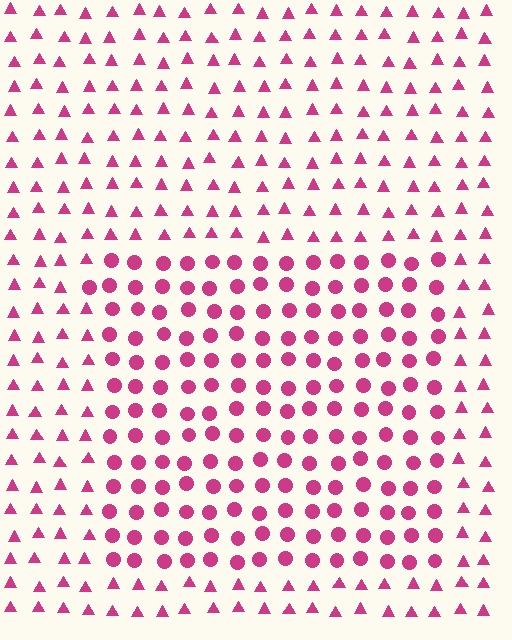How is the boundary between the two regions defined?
The boundary is defined by a change in element shape: circles inside vs. triangles outside. All elements share the same color and spacing.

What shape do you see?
I see a rectangle.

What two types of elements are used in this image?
The image uses circles inside the rectangle region and triangles outside it.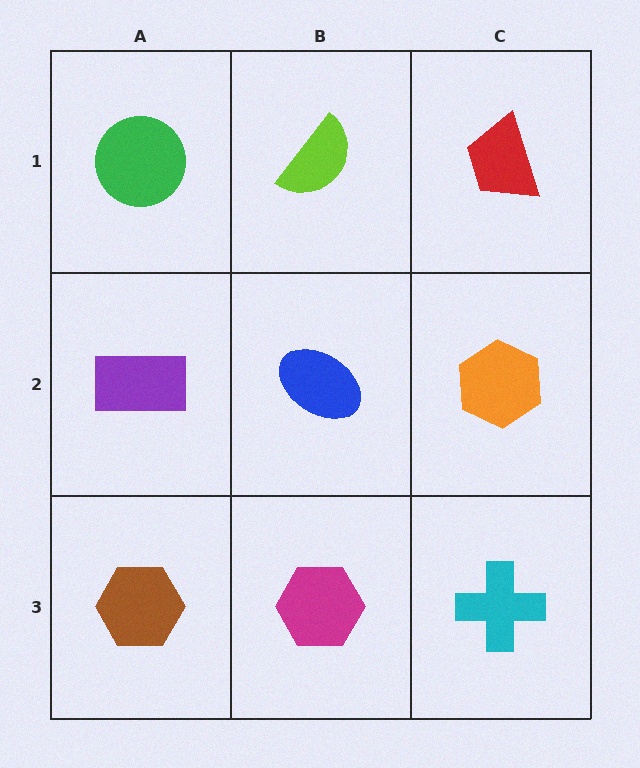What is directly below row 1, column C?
An orange hexagon.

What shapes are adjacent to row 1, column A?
A purple rectangle (row 2, column A), a lime semicircle (row 1, column B).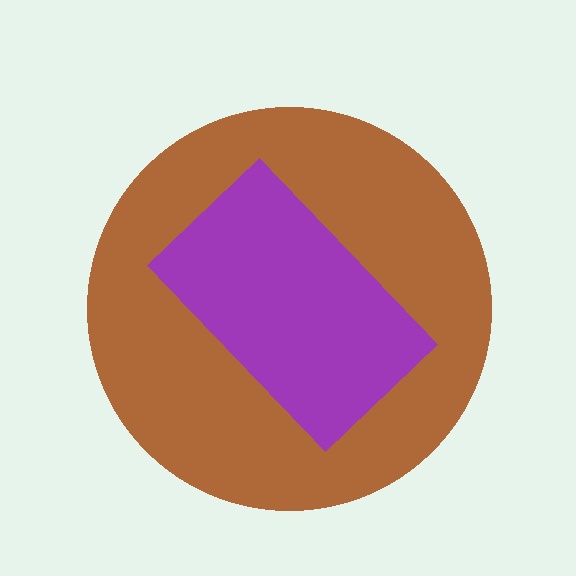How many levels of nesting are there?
2.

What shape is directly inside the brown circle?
The purple rectangle.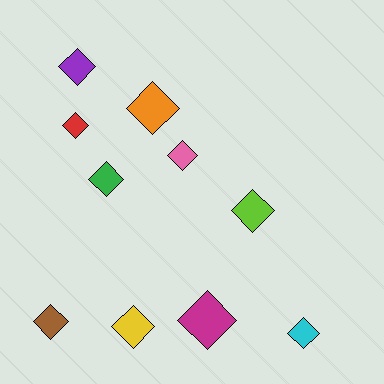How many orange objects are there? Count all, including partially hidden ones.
There is 1 orange object.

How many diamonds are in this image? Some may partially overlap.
There are 10 diamonds.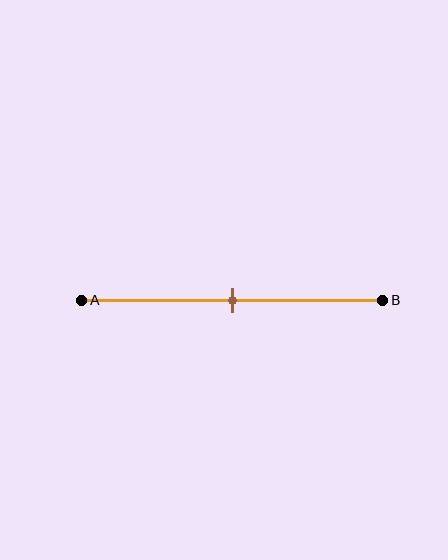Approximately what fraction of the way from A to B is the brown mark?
The brown mark is approximately 50% of the way from A to B.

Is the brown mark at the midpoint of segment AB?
Yes, the mark is approximately at the midpoint.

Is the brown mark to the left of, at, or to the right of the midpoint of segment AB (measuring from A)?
The brown mark is approximately at the midpoint of segment AB.